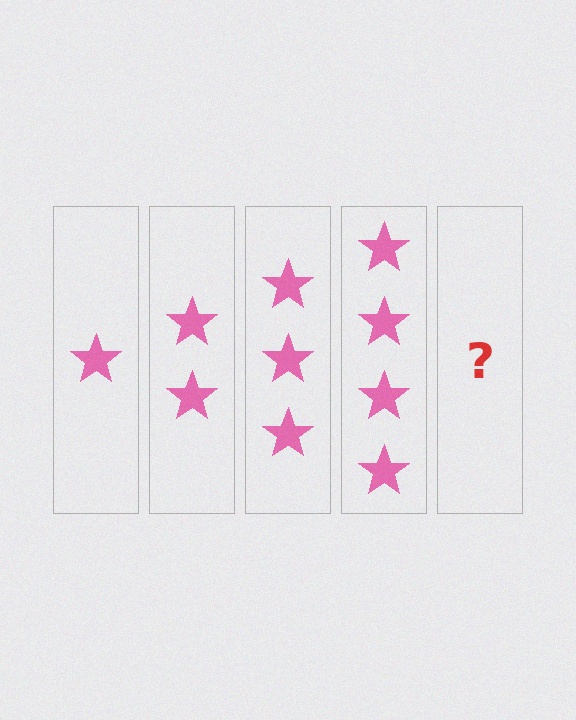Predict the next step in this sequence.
The next step is 5 stars.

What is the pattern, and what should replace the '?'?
The pattern is that each step adds one more star. The '?' should be 5 stars.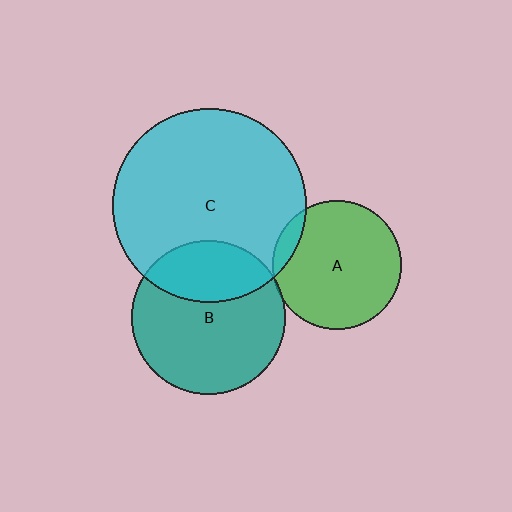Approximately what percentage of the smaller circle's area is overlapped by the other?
Approximately 30%.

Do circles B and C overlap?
Yes.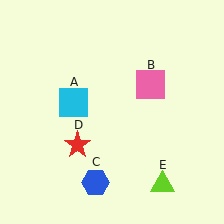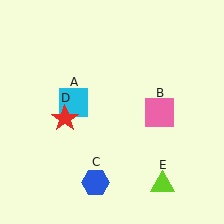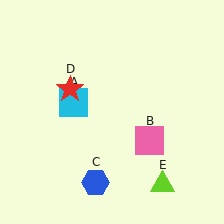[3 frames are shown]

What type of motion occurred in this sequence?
The pink square (object B), red star (object D) rotated clockwise around the center of the scene.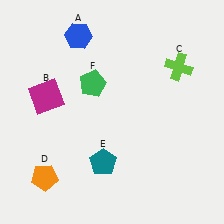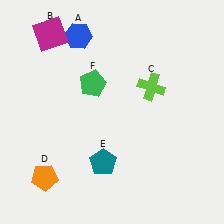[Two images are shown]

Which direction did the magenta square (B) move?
The magenta square (B) moved up.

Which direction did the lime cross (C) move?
The lime cross (C) moved left.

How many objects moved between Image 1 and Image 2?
2 objects moved between the two images.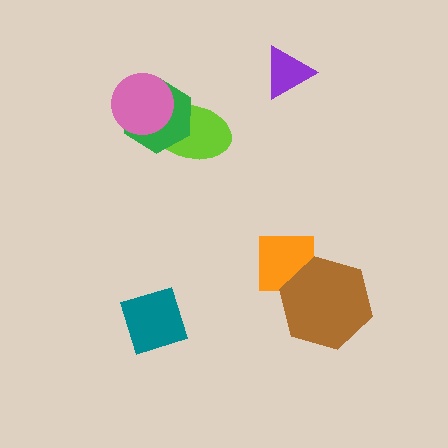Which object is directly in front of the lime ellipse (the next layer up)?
The green hexagon is directly in front of the lime ellipse.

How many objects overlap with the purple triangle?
0 objects overlap with the purple triangle.